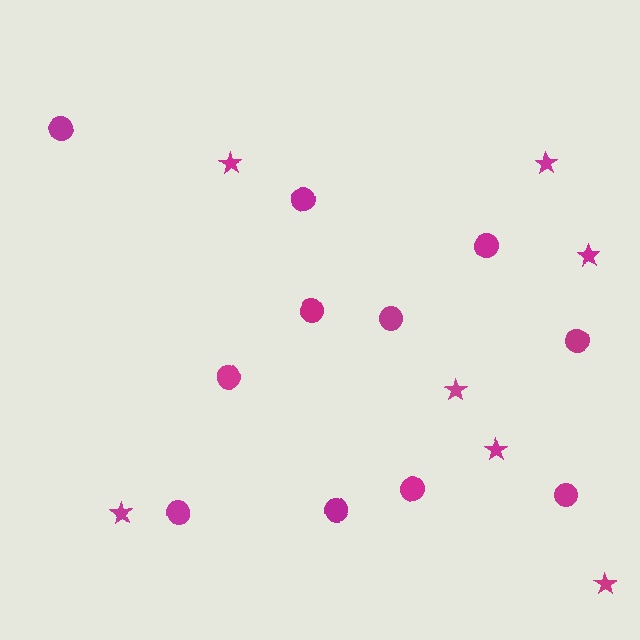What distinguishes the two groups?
There are 2 groups: one group of circles (11) and one group of stars (7).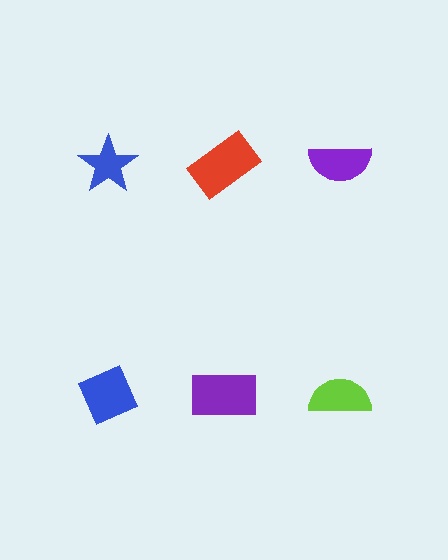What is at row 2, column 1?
A blue diamond.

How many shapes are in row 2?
3 shapes.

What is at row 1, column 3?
A purple semicircle.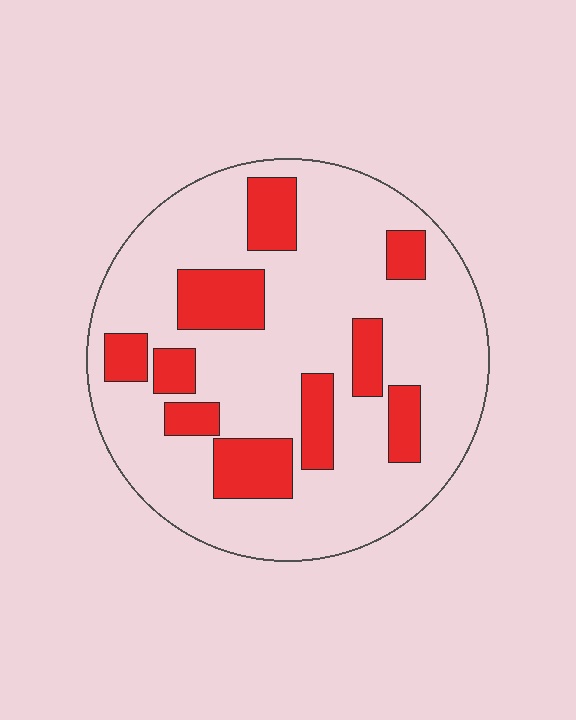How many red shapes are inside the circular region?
10.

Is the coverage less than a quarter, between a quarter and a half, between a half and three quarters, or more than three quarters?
Less than a quarter.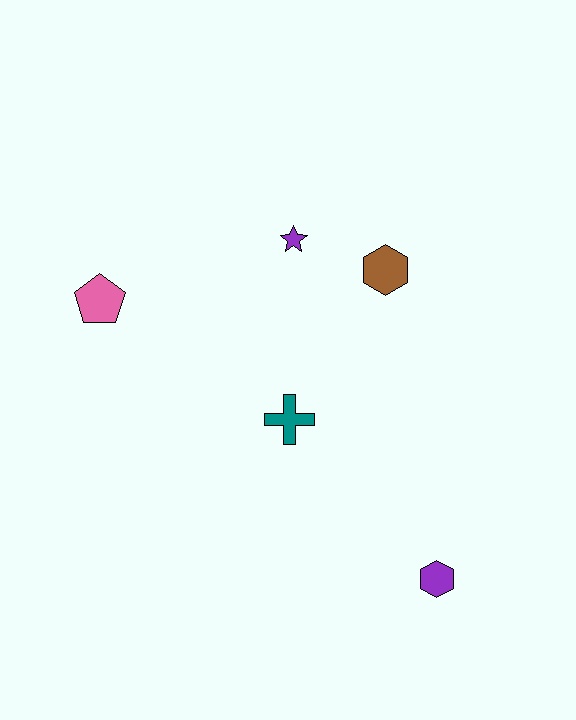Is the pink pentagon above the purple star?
No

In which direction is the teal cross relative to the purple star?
The teal cross is below the purple star.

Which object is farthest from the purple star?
The purple hexagon is farthest from the purple star.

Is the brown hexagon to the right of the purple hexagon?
No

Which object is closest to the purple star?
The brown hexagon is closest to the purple star.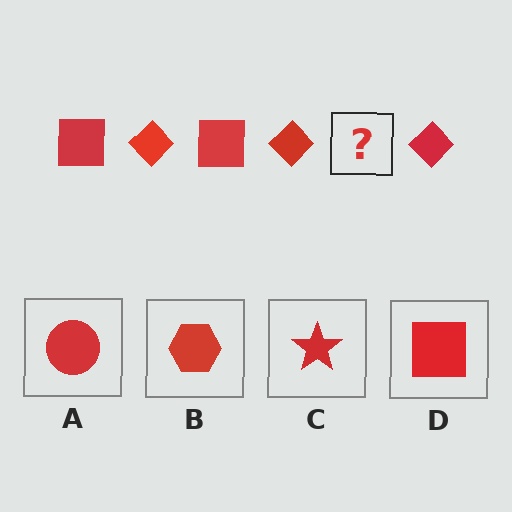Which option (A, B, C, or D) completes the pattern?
D.